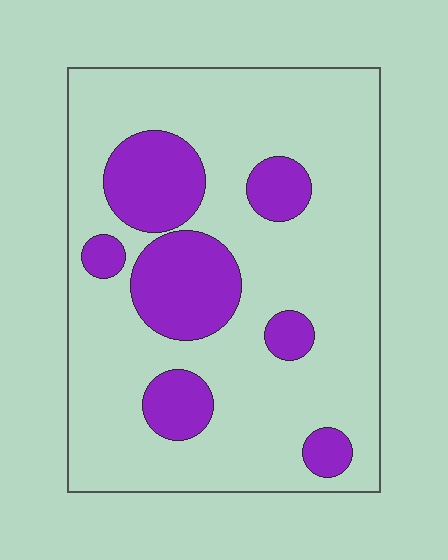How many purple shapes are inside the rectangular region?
7.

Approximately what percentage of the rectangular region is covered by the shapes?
Approximately 25%.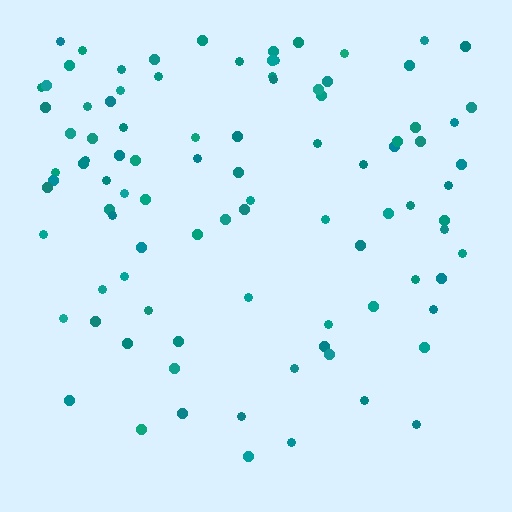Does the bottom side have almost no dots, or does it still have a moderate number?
Still a moderate number, just noticeably fewer than the top.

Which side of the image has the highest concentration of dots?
The top.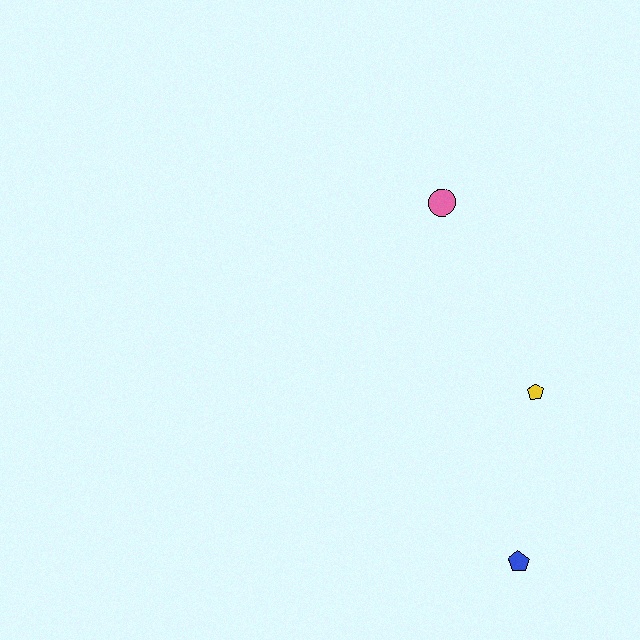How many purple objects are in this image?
There are no purple objects.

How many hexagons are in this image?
There are no hexagons.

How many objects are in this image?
There are 3 objects.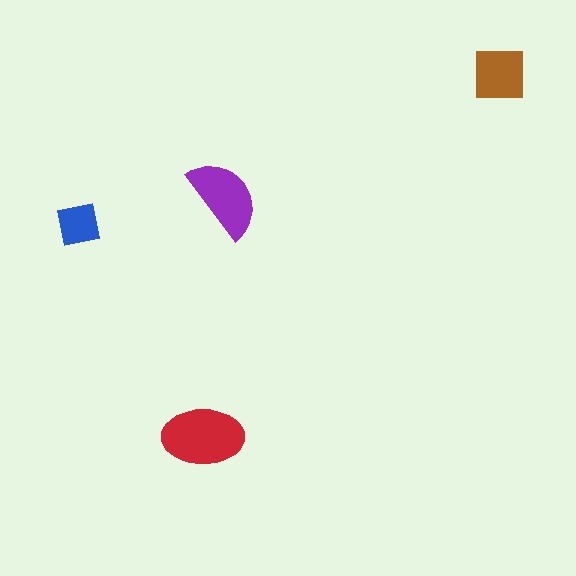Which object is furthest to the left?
The blue square is leftmost.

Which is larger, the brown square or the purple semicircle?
The purple semicircle.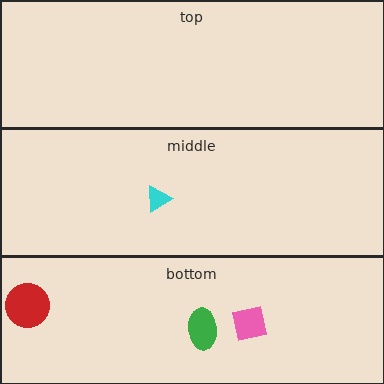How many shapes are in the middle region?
1.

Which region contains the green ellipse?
The bottom region.